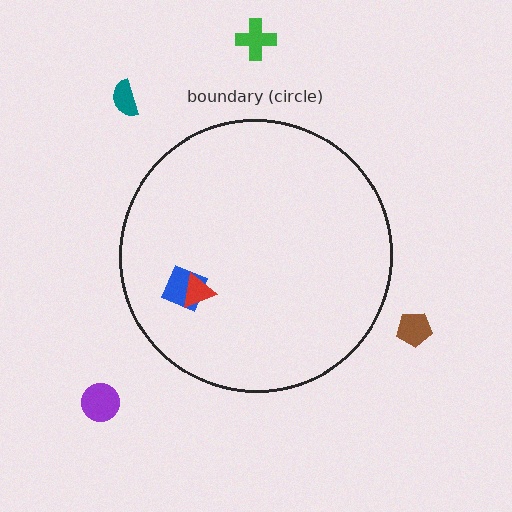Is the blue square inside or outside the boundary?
Inside.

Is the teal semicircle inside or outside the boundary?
Outside.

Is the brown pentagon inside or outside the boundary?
Outside.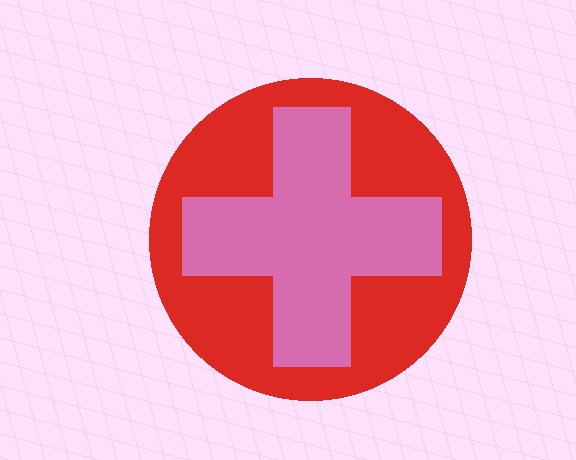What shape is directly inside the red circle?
The pink cross.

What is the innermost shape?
The pink cross.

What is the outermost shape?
The red circle.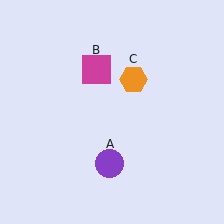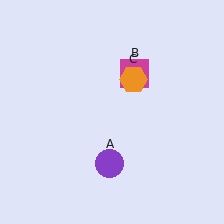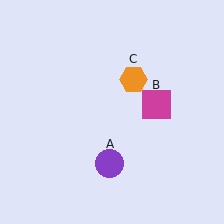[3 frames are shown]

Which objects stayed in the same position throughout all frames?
Purple circle (object A) and orange hexagon (object C) remained stationary.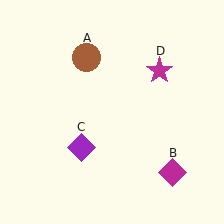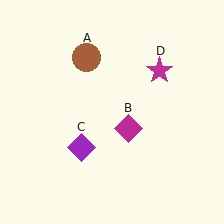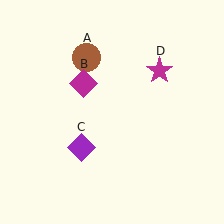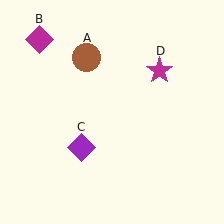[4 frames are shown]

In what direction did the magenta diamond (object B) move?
The magenta diamond (object B) moved up and to the left.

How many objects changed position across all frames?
1 object changed position: magenta diamond (object B).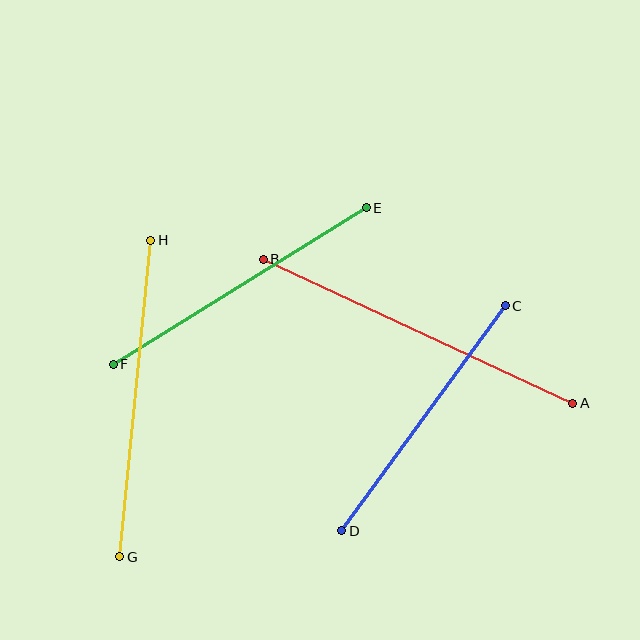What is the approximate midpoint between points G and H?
The midpoint is at approximately (135, 399) pixels.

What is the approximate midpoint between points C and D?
The midpoint is at approximately (424, 418) pixels.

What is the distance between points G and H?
The distance is approximately 318 pixels.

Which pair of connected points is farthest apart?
Points A and B are farthest apart.